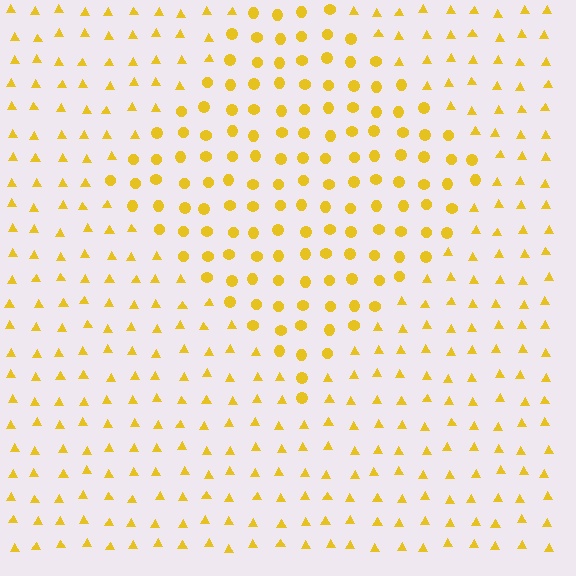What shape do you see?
I see a diamond.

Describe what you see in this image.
The image is filled with small yellow elements arranged in a uniform grid. A diamond-shaped region contains circles, while the surrounding area contains triangles. The boundary is defined purely by the change in element shape.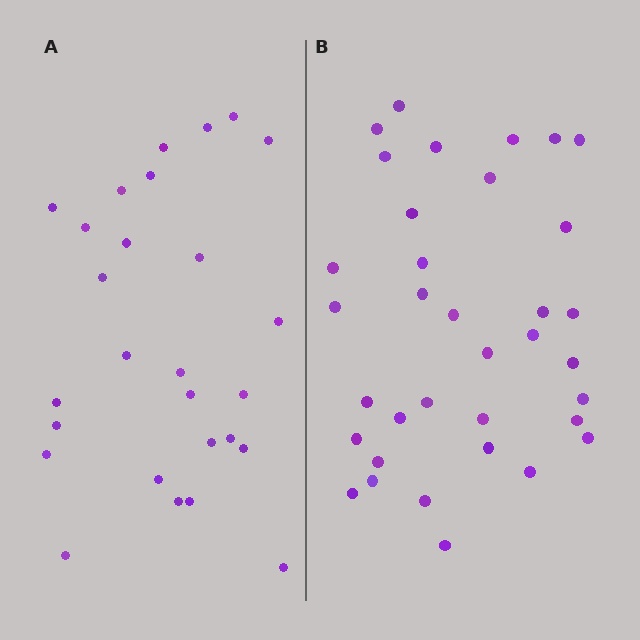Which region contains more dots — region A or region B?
Region B (the right region) has more dots.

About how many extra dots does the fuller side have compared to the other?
Region B has roughly 8 or so more dots than region A.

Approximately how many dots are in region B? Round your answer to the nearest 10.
About 40 dots. (The exact count is 35, which rounds to 40.)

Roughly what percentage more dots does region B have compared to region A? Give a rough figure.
About 30% more.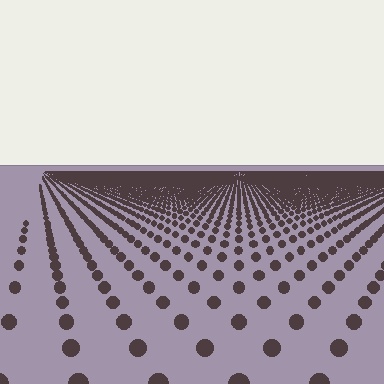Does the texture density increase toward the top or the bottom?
Density increases toward the top.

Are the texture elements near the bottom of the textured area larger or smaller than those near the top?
Larger. Near the bottom, elements are closer to the viewer and appear at a bigger on-screen size.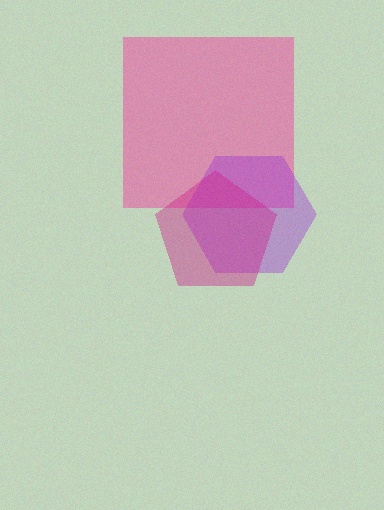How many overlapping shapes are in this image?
There are 3 overlapping shapes in the image.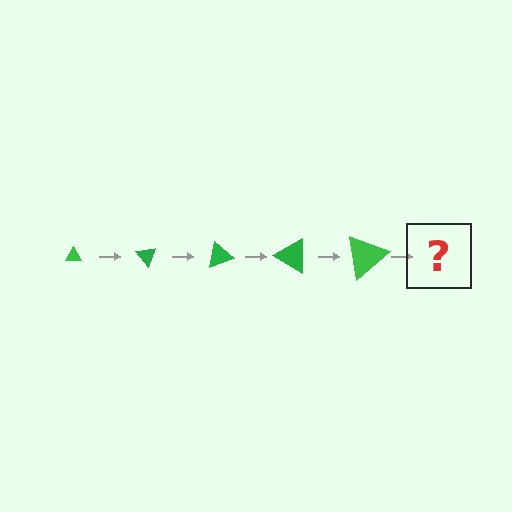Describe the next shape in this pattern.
It should be a triangle, larger than the previous one and rotated 250 degrees from the start.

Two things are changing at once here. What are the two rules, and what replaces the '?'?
The two rules are that the triangle grows larger each step and it rotates 50 degrees each step. The '?' should be a triangle, larger than the previous one and rotated 250 degrees from the start.